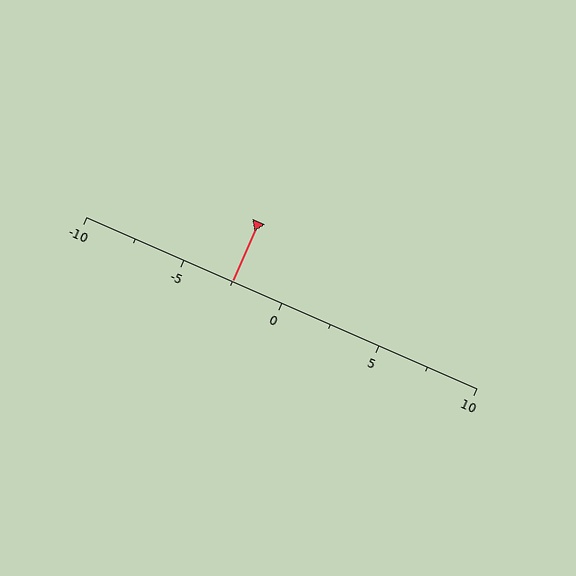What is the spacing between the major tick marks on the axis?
The major ticks are spaced 5 apart.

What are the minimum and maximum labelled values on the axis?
The axis runs from -10 to 10.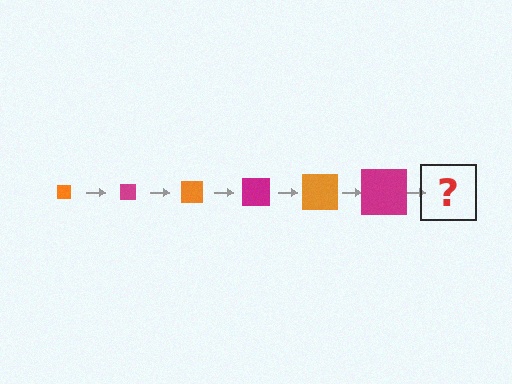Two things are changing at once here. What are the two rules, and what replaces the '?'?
The two rules are that the square grows larger each step and the color cycles through orange and magenta. The '?' should be an orange square, larger than the previous one.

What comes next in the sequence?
The next element should be an orange square, larger than the previous one.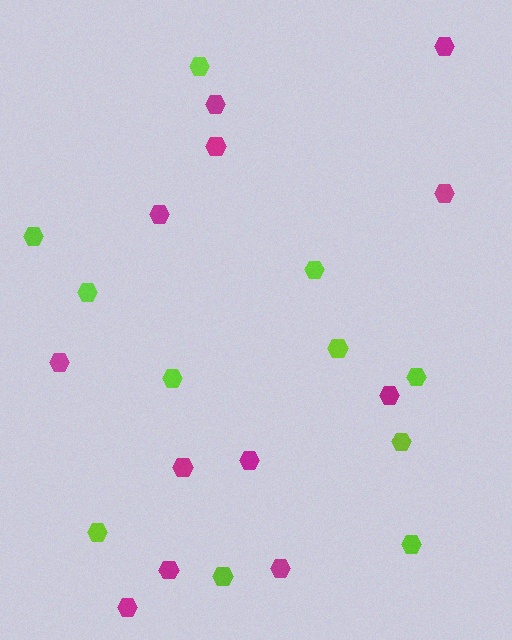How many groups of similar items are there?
There are 2 groups: one group of magenta hexagons (12) and one group of lime hexagons (11).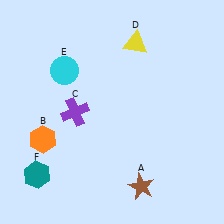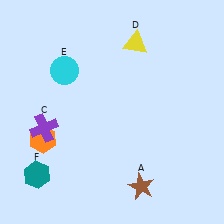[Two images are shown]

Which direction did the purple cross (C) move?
The purple cross (C) moved left.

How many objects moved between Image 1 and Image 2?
1 object moved between the two images.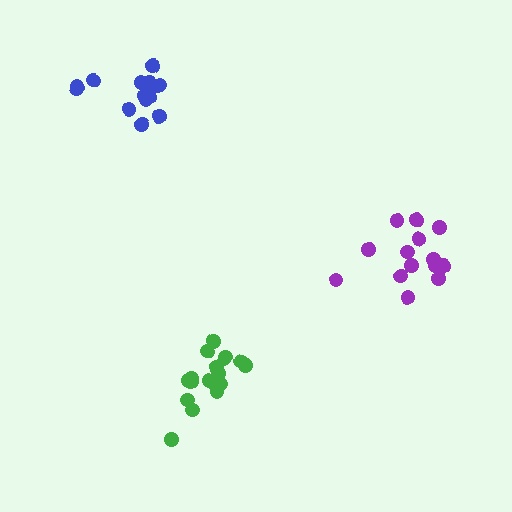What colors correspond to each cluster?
The clusters are colored: green, purple, blue.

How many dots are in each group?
Group 1: 18 dots, Group 2: 14 dots, Group 3: 14 dots (46 total).